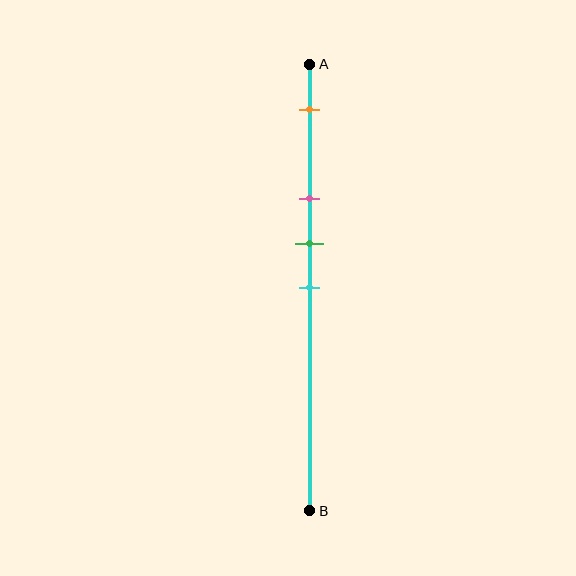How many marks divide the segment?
There are 4 marks dividing the segment.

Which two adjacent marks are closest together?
The green and cyan marks are the closest adjacent pair.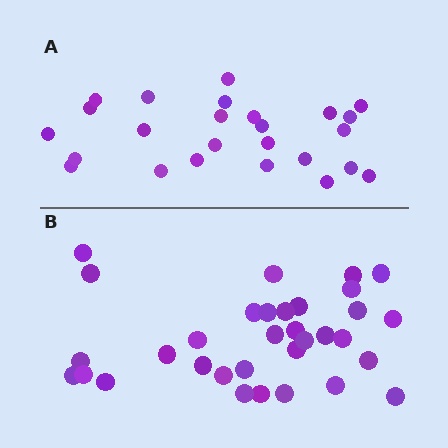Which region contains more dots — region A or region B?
Region B (the bottom region) has more dots.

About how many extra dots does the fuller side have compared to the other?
Region B has roughly 8 or so more dots than region A.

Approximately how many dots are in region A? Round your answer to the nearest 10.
About 20 dots. (The exact count is 25, which rounds to 20.)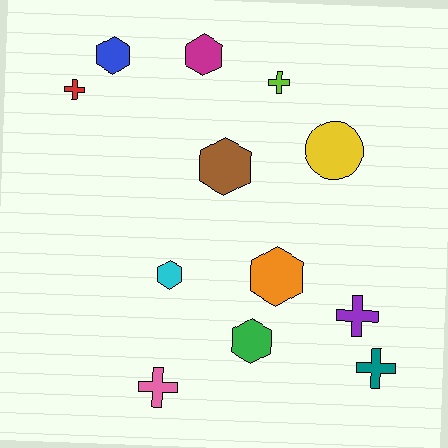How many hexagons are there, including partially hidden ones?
There are 6 hexagons.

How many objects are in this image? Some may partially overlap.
There are 12 objects.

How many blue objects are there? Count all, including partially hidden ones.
There is 1 blue object.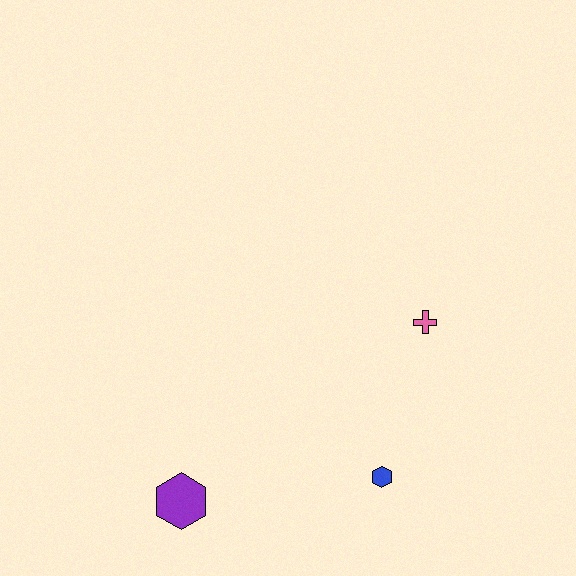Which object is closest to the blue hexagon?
The pink cross is closest to the blue hexagon.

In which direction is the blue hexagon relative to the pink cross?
The blue hexagon is below the pink cross.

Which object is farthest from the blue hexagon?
The purple hexagon is farthest from the blue hexagon.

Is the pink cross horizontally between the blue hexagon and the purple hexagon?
No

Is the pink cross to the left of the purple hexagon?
No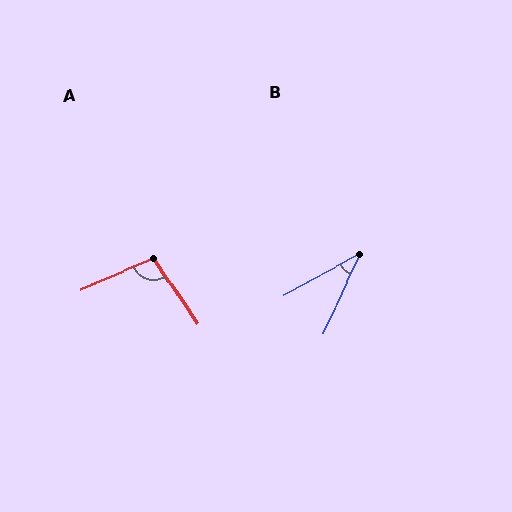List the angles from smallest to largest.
B (37°), A (101°).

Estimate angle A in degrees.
Approximately 101 degrees.